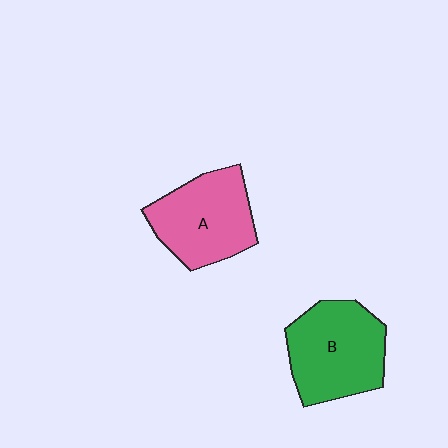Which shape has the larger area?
Shape B (green).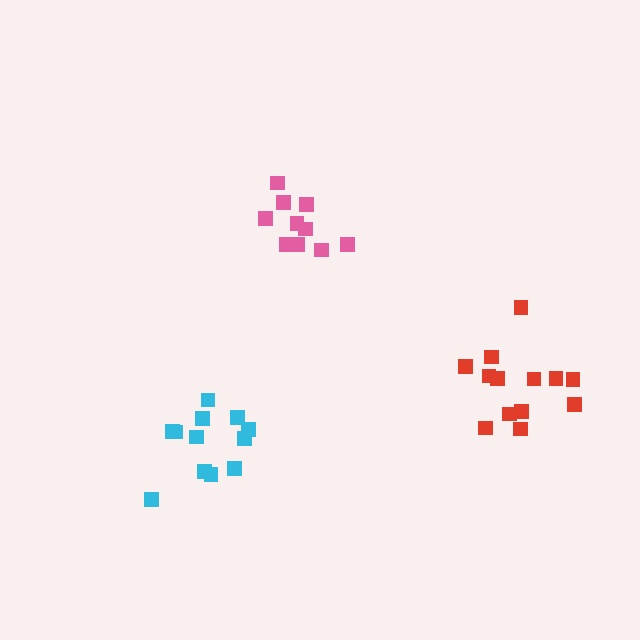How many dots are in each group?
Group 1: 10 dots, Group 2: 13 dots, Group 3: 12 dots (35 total).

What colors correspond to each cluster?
The clusters are colored: pink, red, cyan.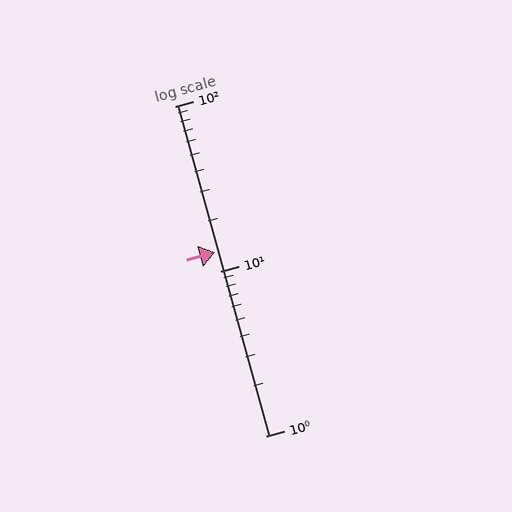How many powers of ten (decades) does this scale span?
The scale spans 2 decades, from 1 to 100.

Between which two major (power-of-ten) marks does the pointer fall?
The pointer is between 10 and 100.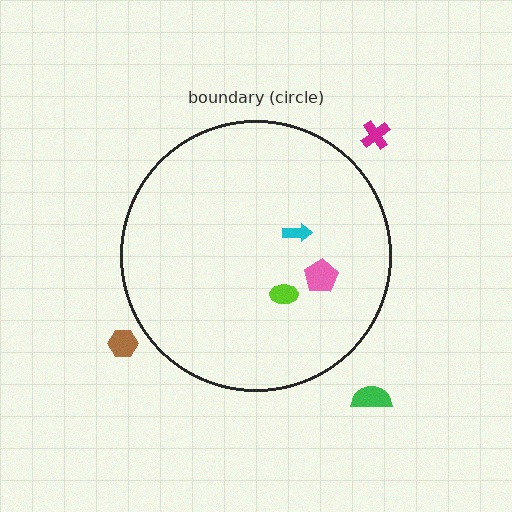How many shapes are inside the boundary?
3 inside, 3 outside.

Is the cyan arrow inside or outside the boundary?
Inside.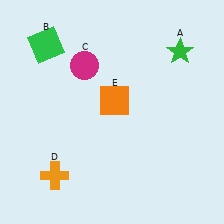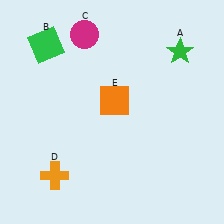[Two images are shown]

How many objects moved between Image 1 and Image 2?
1 object moved between the two images.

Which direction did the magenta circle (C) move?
The magenta circle (C) moved up.